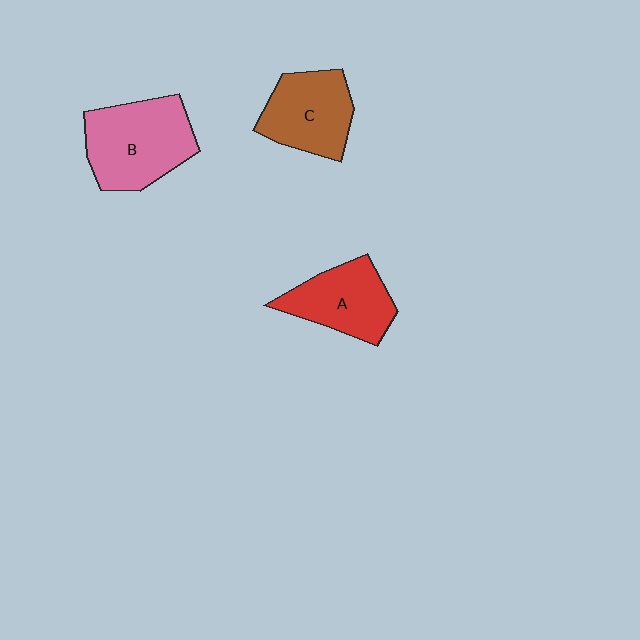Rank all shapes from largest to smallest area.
From largest to smallest: B (pink), C (brown), A (red).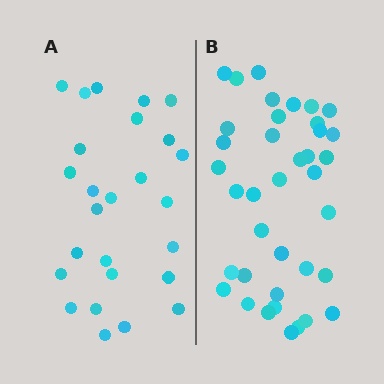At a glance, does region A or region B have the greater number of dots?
Region B (the right region) has more dots.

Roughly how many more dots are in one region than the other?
Region B has roughly 12 or so more dots than region A.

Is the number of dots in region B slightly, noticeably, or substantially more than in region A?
Region B has substantially more. The ratio is roughly 1.5 to 1.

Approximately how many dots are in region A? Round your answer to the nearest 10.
About 30 dots. (The exact count is 26, which rounds to 30.)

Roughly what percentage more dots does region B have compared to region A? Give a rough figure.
About 45% more.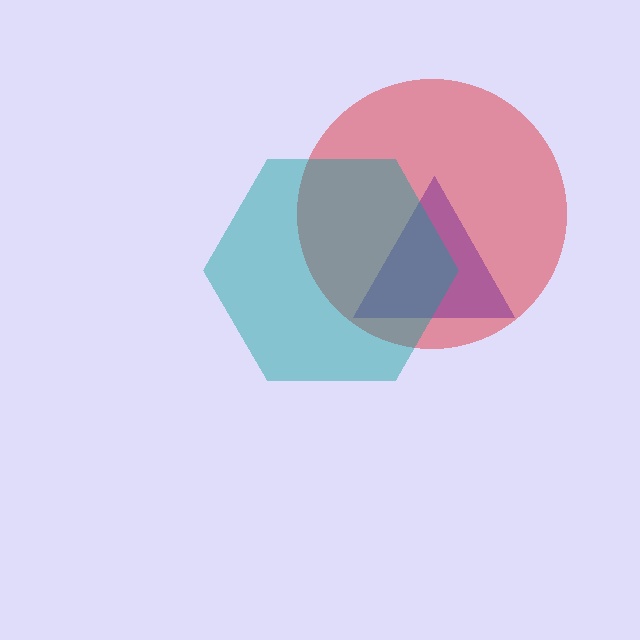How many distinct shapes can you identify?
There are 3 distinct shapes: a blue triangle, a red circle, a teal hexagon.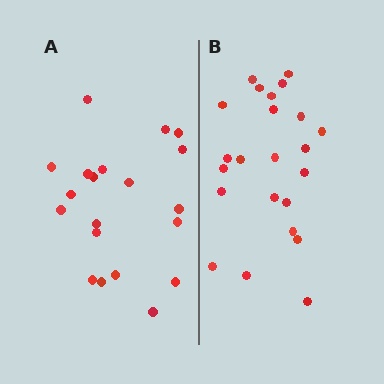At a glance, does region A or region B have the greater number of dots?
Region B (the right region) has more dots.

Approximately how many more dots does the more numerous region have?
Region B has just a few more — roughly 2 or 3 more dots than region A.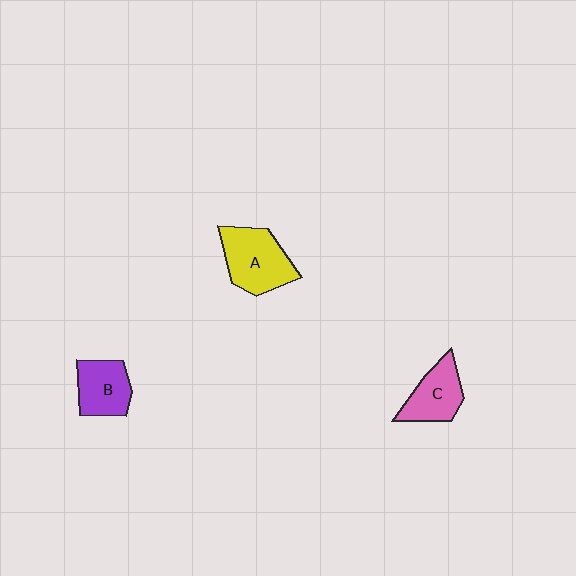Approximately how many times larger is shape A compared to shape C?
Approximately 1.3 times.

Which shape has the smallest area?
Shape B (purple).